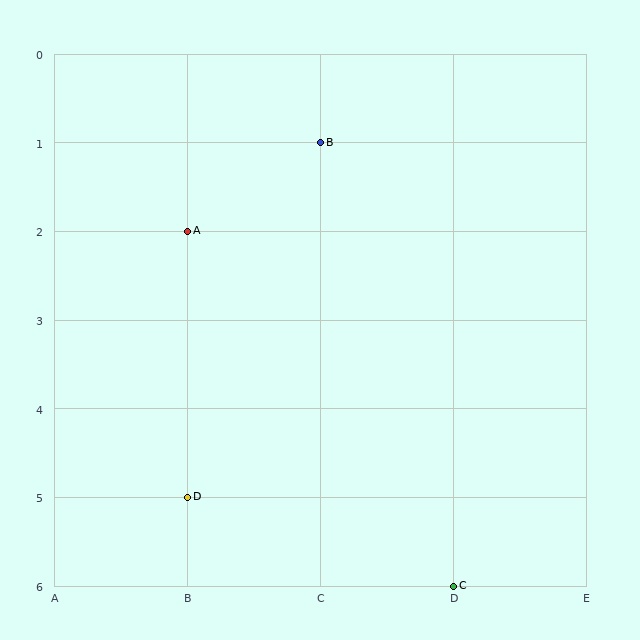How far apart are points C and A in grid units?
Points C and A are 2 columns and 4 rows apart (about 4.5 grid units diagonally).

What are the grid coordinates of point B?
Point B is at grid coordinates (C, 1).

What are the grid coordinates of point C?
Point C is at grid coordinates (D, 6).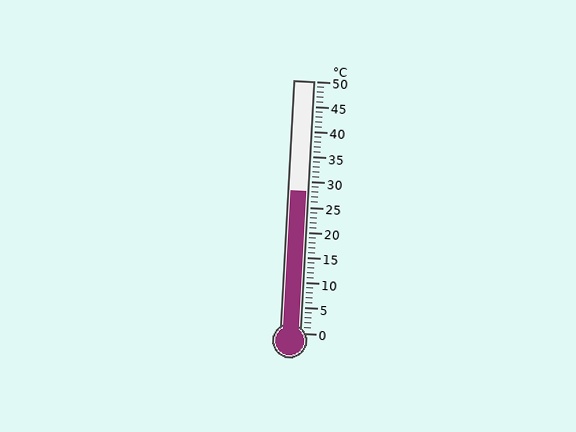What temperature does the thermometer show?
The thermometer shows approximately 28°C.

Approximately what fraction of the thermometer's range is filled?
The thermometer is filled to approximately 55% of its range.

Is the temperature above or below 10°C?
The temperature is above 10°C.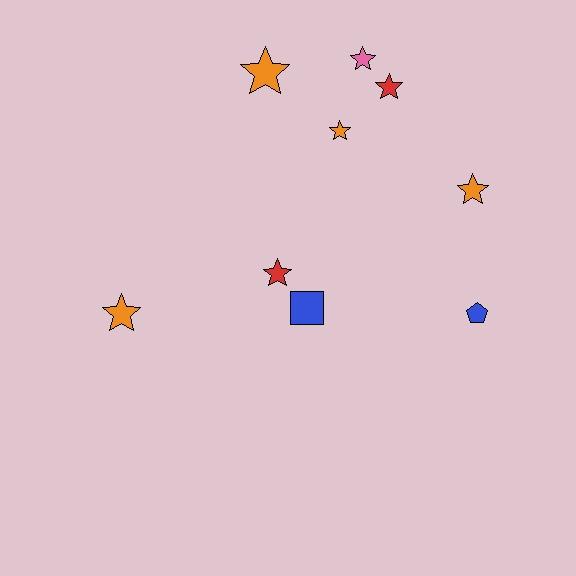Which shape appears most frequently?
Star, with 7 objects.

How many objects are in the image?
There are 9 objects.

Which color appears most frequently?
Orange, with 4 objects.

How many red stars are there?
There are 2 red stars.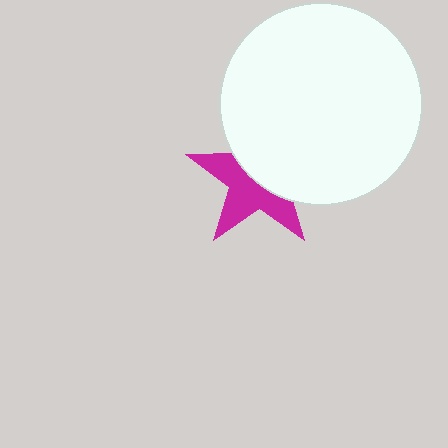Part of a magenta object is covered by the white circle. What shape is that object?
It is a star.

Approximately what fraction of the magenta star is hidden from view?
Roughly 49% of the magenta star is hidden behind the white circle.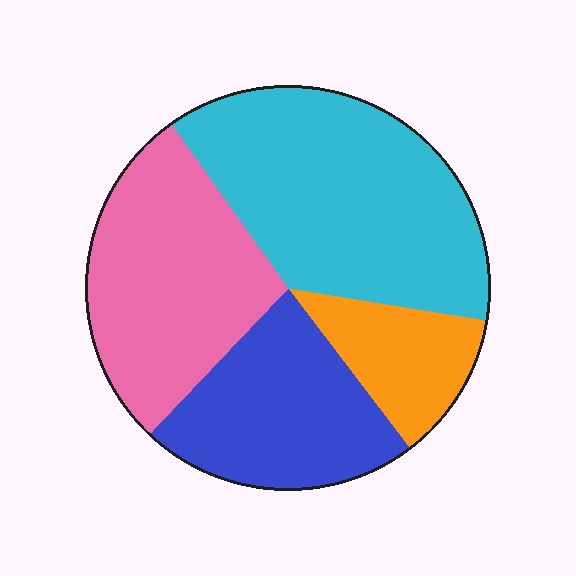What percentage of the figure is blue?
Blue takes up less than a quarter of the figure.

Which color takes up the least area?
Orange, at roughly 10%.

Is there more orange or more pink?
Pink.